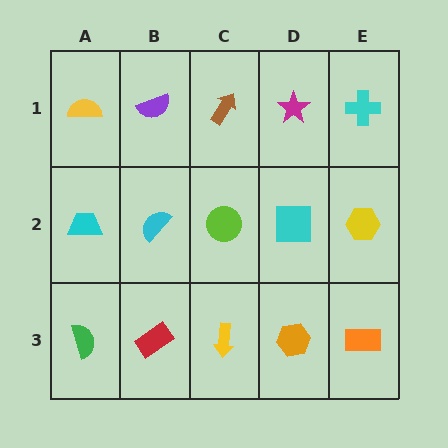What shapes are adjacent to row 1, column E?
A yellow hexagon (row 2, column E), a magenta star (row 1, column D).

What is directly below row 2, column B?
A red rectangle.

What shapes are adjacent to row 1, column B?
A cyan semicircle (row 2, column B), a yellow semicircle (row 1, column A), a brown arrow (row 1, column C).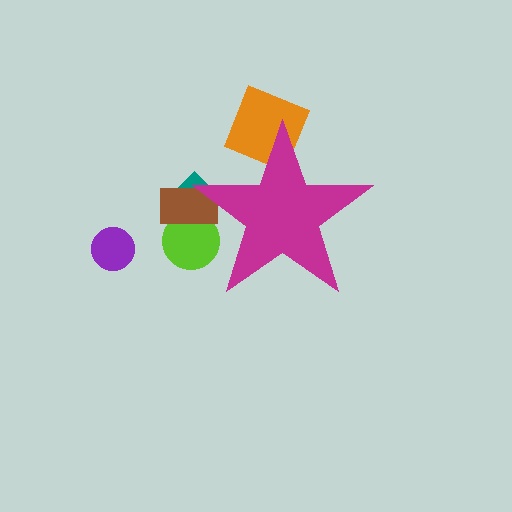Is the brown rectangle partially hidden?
Yes, the brown rectangle is partially hidden behind the magenta star.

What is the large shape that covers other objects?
A magenta star.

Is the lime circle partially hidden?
Yes, the lime circle is partially hidden behind the magenta star.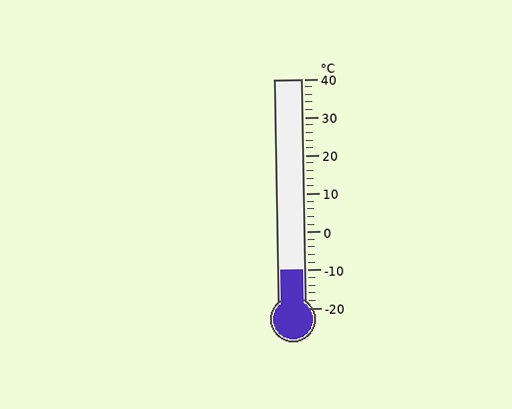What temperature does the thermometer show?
The thermometer shows approximately -10°C.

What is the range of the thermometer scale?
The thermometer scale ranges from -20°C to 40°C.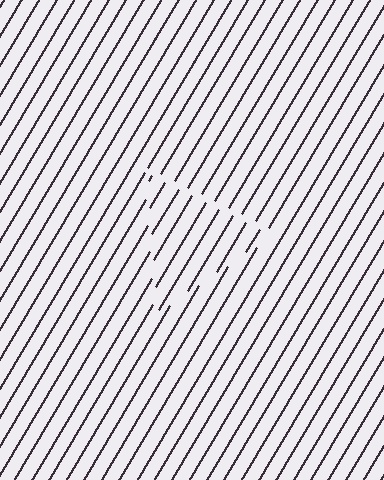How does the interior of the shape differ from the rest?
The interior of the shape contains the same grating, shifted by half a period — the contour is defined by the phase discontinuity where line-ends from the inner and outer gratings abut.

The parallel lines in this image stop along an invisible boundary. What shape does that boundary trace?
An illusory triangle. The interior of the shape contains the same grating, shifted by half a period — the contour is defined by the phase discontinuity where line-ends from the inner and outer gratings abut.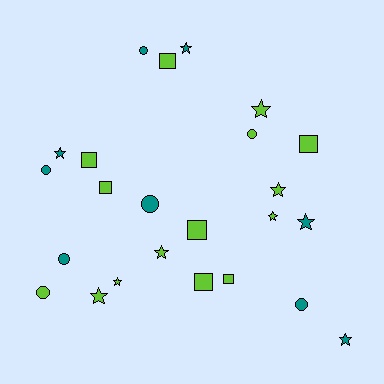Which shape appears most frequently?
Star, with 10 objects.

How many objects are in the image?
There are 24 objects.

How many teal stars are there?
There are 4 teal stars.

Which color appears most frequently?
Lime, with 15 objects.